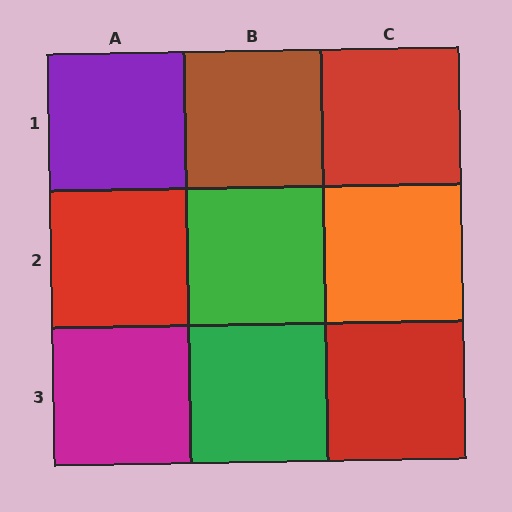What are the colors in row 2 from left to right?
Red, green, orange.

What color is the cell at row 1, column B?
Brown.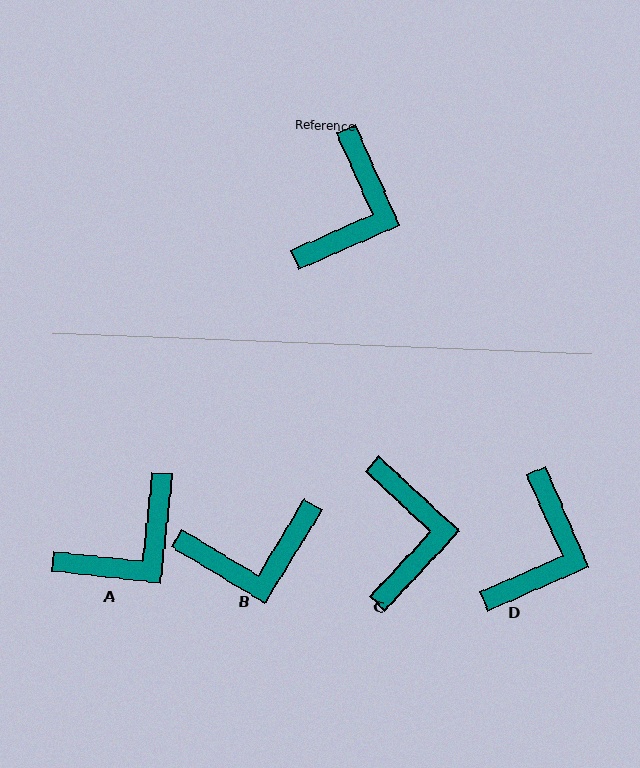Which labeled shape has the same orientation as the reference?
D.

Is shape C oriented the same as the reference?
No, it is off by about 23 degrees.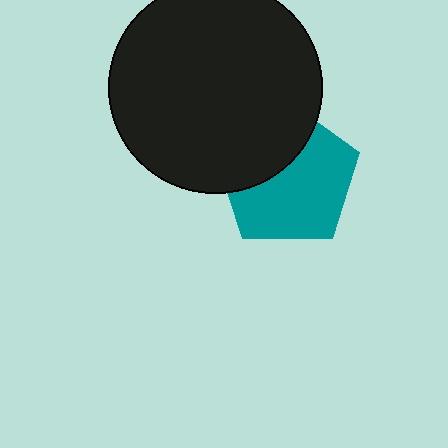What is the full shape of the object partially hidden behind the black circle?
The partially hidden object is a teal pentagon.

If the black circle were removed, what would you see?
You would see the complete teal pentagon.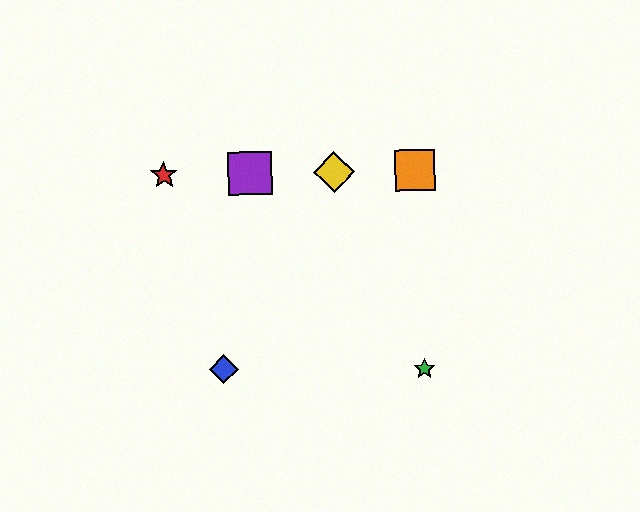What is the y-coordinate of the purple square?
The purple square is at y≈173.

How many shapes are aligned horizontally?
4 shapes (the red star, the yellow diamond, the purple square, the orange square) are aligned horizontally.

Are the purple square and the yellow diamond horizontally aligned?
Yes, both are at y≈173.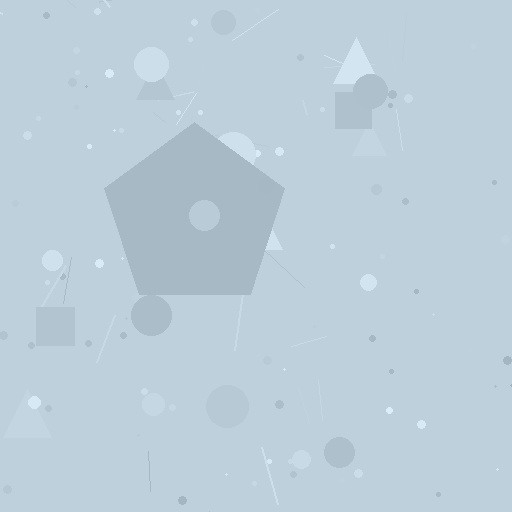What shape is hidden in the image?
A pentagon is hidden in the image.